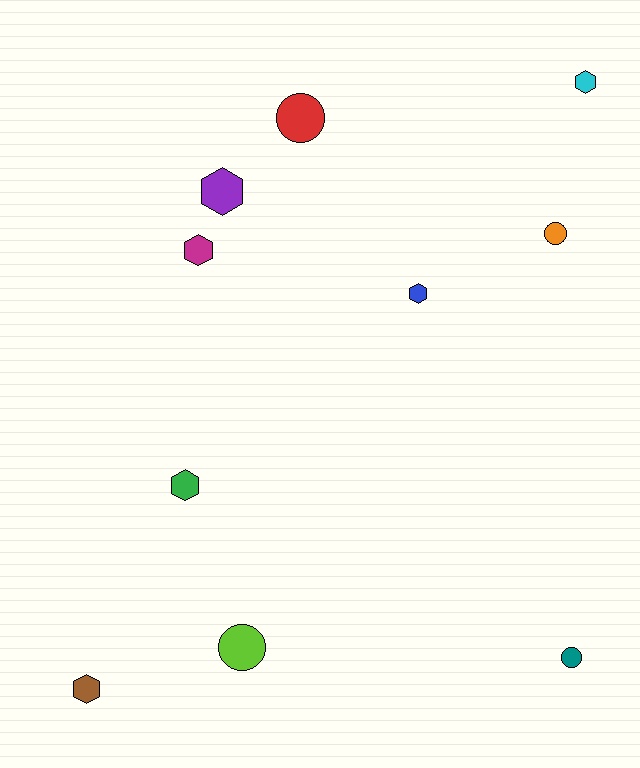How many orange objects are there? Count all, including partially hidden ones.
There is 1 orange object.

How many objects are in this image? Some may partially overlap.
There are 10 objects.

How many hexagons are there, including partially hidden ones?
There are 6 hexagons.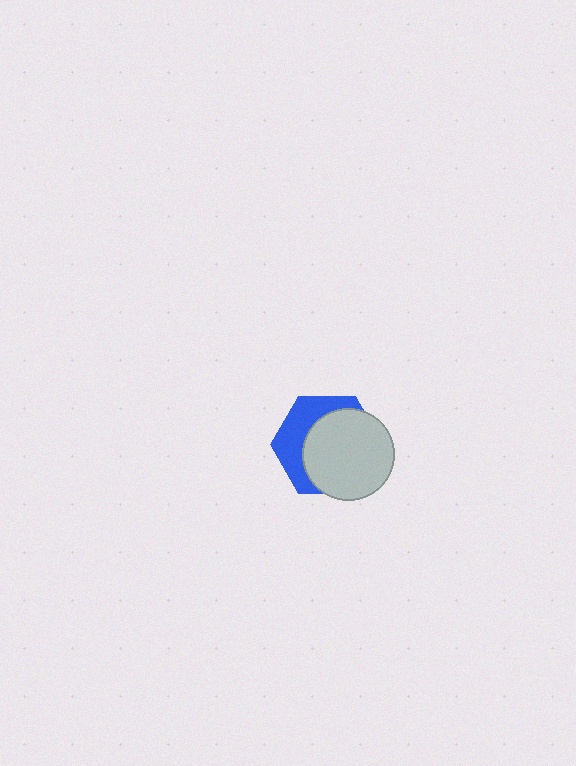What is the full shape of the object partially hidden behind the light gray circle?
The partially hidden object is a blue hexagon.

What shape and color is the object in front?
The object in front is a light gray circle.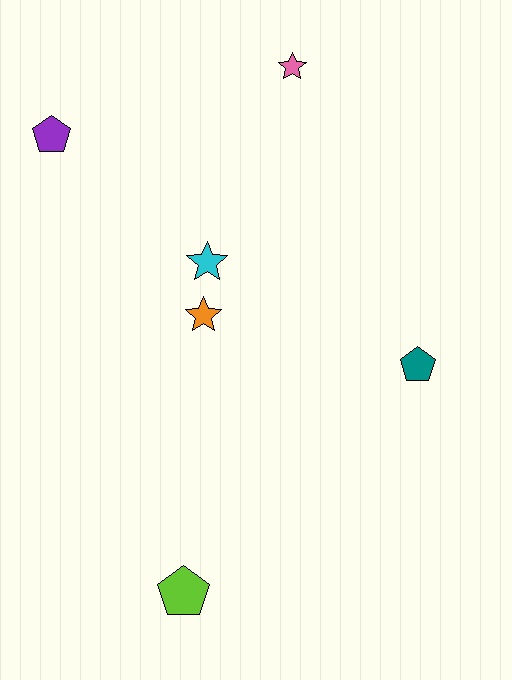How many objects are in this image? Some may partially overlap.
There are 6 objects.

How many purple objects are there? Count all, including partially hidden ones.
There is 1 purple object.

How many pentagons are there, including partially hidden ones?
There are 3 pentagons.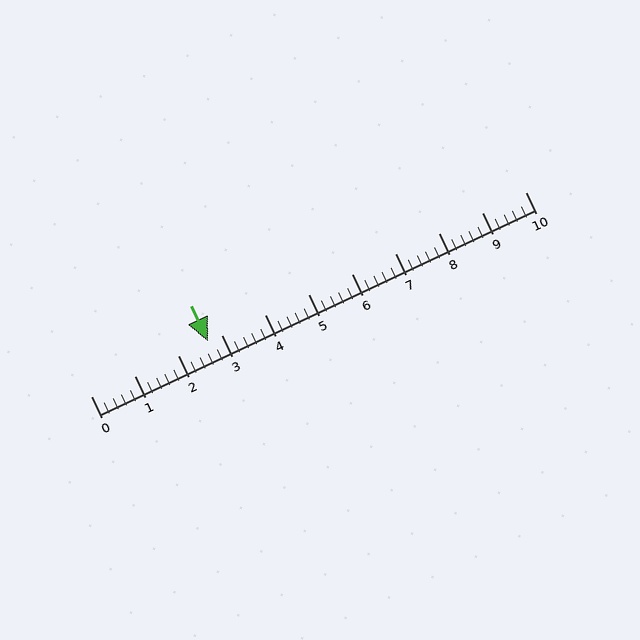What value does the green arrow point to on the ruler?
The green arrow points to approximately 2.7.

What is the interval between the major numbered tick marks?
The major tick marks are spaced 1 units apart.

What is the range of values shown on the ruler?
The ruler shows values from 0 to 10.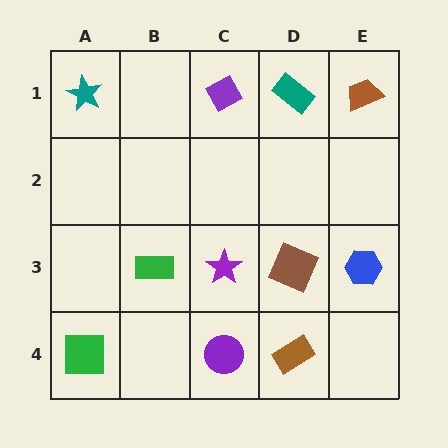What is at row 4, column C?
A purple circle.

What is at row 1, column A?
A teal star.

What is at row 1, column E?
A brown trapezoid.